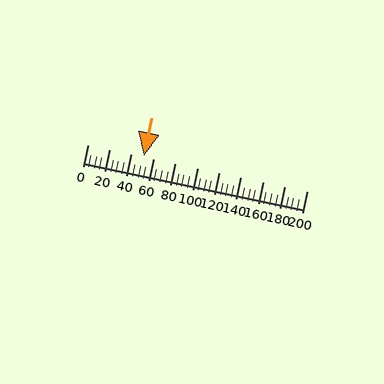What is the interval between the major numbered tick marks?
The major tick marks are spaced 20 units apart.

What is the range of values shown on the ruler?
The ruler shows values from 0 to 200.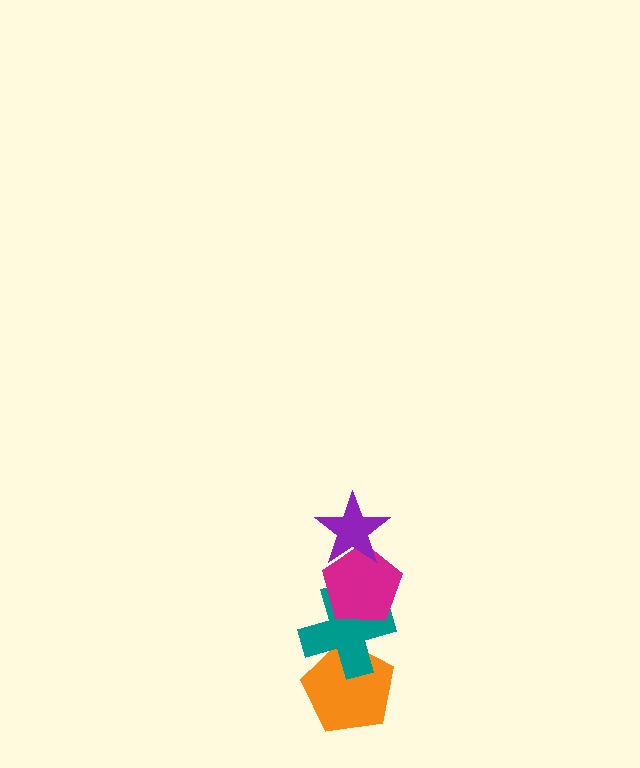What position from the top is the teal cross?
The teal cross is 3rd from the top.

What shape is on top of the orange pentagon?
The teal cross is on top of the orange pentagon.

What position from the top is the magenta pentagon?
The magenta pentagon is 2nd from the top.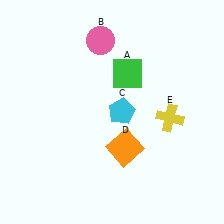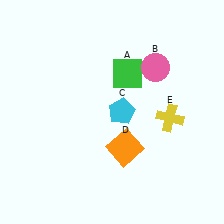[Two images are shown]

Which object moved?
The pink circle (B) moved right.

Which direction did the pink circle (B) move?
The pink circle (B) moved right.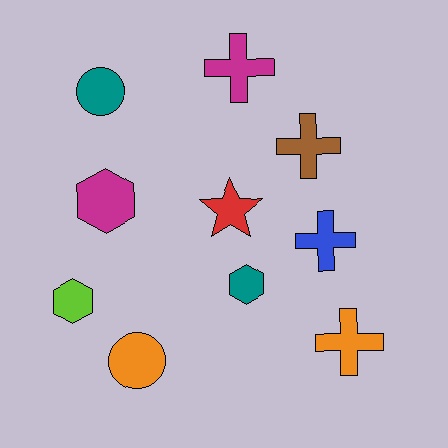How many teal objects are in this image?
There are 2 teal objects.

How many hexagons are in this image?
There are 3 hexagons.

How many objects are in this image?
There are 10 objects.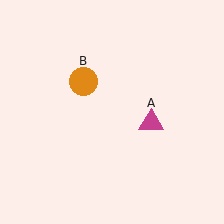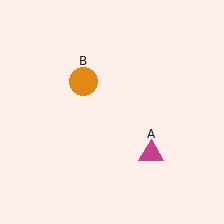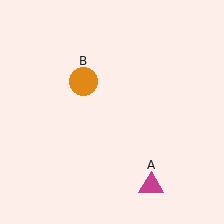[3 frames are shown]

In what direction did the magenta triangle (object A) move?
The magenta triangle (object A) moved down.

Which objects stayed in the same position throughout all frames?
Orange circle (object B) remained stationary.